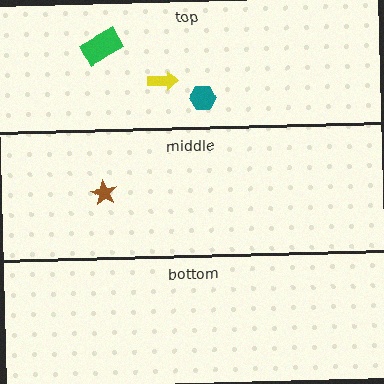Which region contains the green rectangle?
The top region.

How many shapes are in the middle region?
1.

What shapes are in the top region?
The green rectangle, the teal hexagon, the yellow arrow.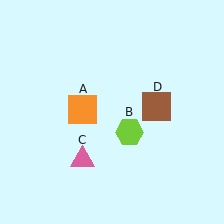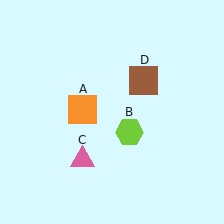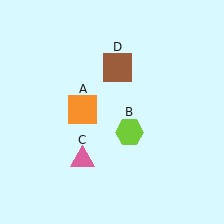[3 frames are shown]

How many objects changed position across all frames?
1 object changed position: brown square (object D).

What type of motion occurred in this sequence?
The brown square (object D) rotated counterclockwise around the center of the scene.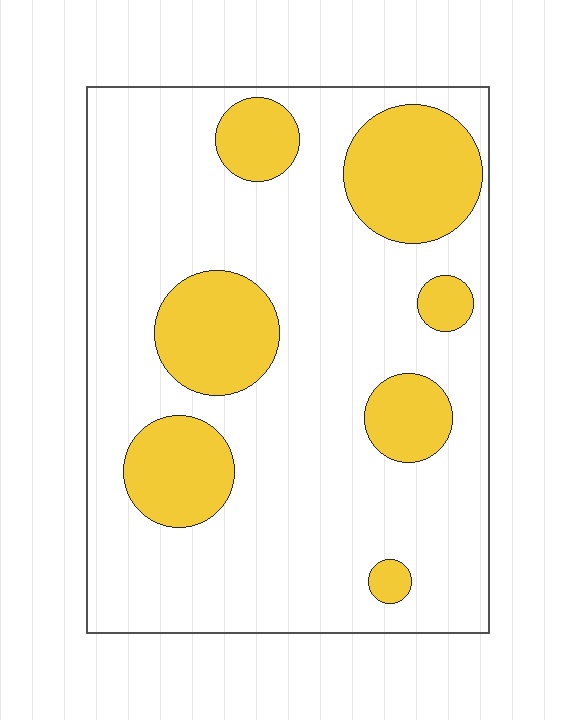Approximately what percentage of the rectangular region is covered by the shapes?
Approximately 25%.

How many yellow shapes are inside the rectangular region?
7.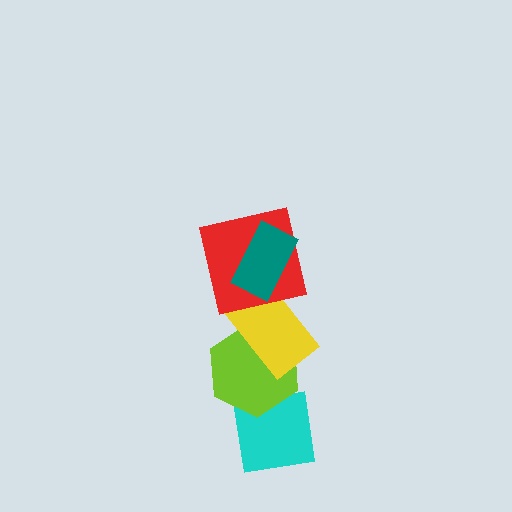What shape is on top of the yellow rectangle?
The red square is on top of the yellow rectangle.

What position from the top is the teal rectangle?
The teal rectangle is 1st from the top.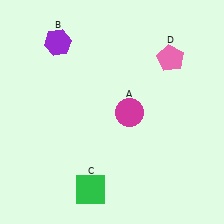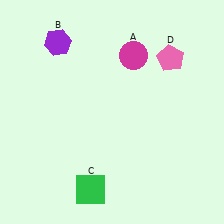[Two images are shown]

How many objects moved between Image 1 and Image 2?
1 object moved between the two images.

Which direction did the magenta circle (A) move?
The magenta circle (A) moved up.